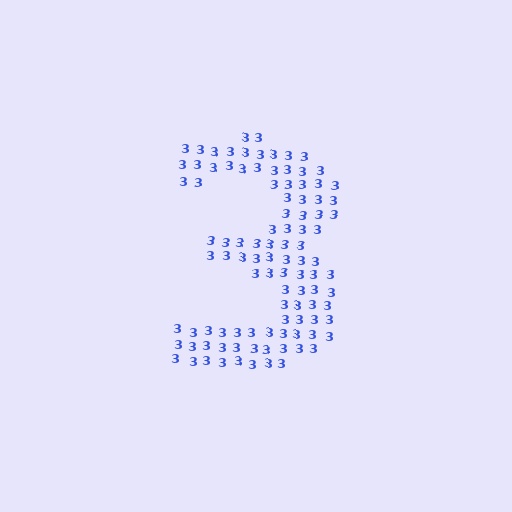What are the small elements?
The small elements are digit 3's.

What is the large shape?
The large shape is the digit 3.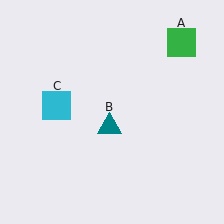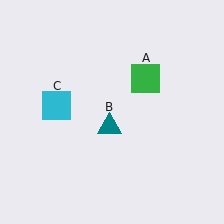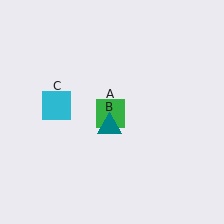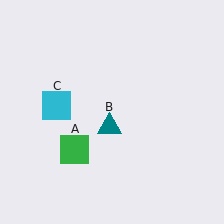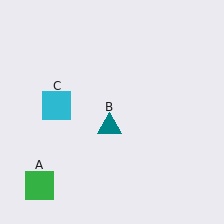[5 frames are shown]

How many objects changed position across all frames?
1 object changed position: green square (object A).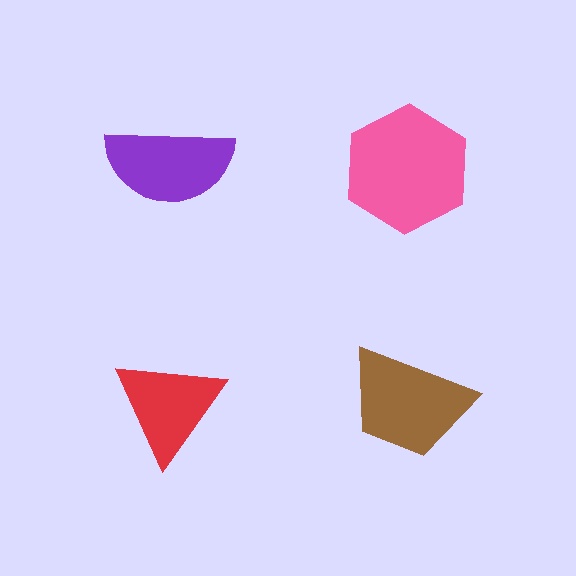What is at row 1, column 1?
A purple semicircle.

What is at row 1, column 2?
A pink hexagon.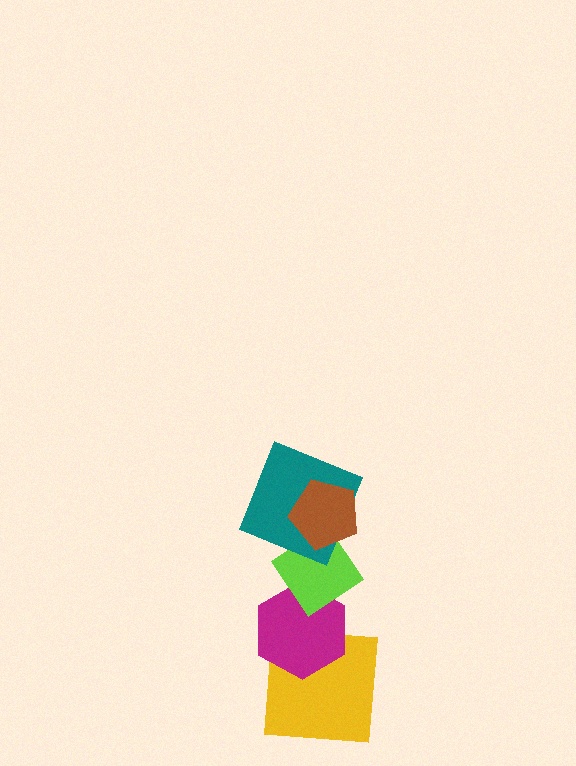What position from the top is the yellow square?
The yellow square is 5th from the top.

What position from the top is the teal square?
The teal square is 2nd from the top.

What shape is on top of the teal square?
The brown pentagon is on top of the teal square.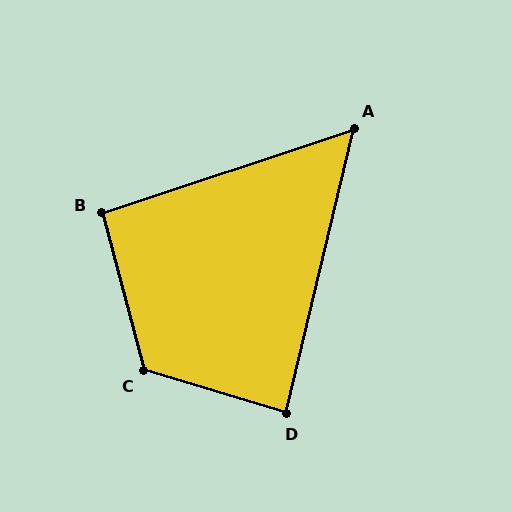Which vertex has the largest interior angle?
C, at approximately 122 degrees.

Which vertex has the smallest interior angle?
A, at approximately 58 degrees.